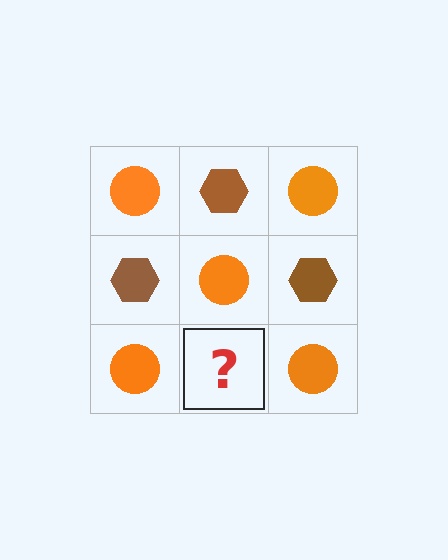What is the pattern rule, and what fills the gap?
The rule is that it alternates orange circle and brown hexagon in a checkerboard pattern. The gap should be filled with a brown hexagon.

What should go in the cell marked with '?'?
The missing cell should contain a brown hexagon.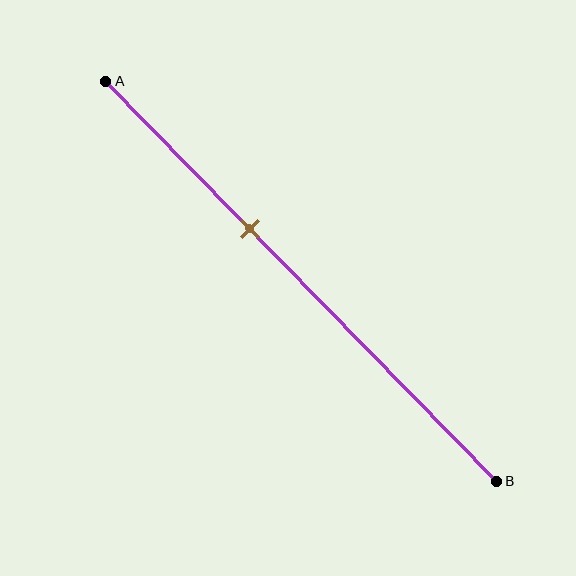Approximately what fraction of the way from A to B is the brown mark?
The brown mark is approximately 35% of the way from A to B.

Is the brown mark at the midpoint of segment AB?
No, the mark is at about 35% from A, not at the 50% midpoint.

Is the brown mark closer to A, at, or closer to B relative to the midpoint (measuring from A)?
The brown mark is closer to point A than the midpoint of segment AB.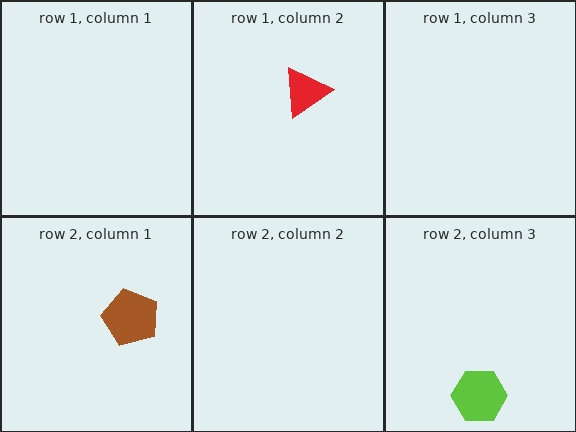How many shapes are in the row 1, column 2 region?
1.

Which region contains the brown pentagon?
The row 2, column 1 region.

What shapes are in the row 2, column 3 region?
The lime hexagon.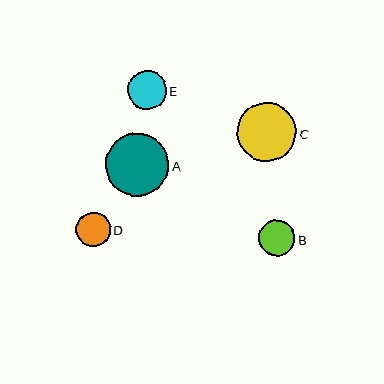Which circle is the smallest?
Circle D is the smallest with a size of approximately 35 pixels.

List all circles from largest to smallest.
From largest to smallest: A, C, E, B, D.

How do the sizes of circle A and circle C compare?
Circle A and circle C are approximately the same size.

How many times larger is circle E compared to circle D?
Circle E is approximately 1.1 times the size of circle D.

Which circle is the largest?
Circle A is the largest with a size of approximately 63 pixels.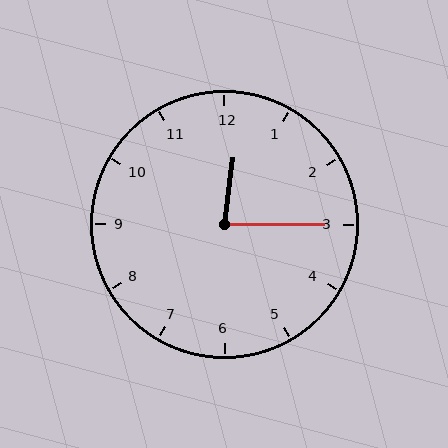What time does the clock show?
12:15.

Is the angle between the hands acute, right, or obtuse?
It is acute.